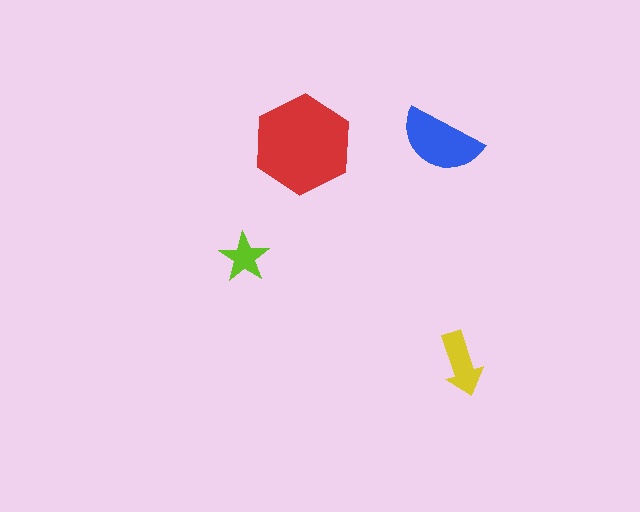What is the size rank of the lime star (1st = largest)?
4th.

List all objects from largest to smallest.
The red hexagon, the blue semicircle, the yellow arrow, the lime star.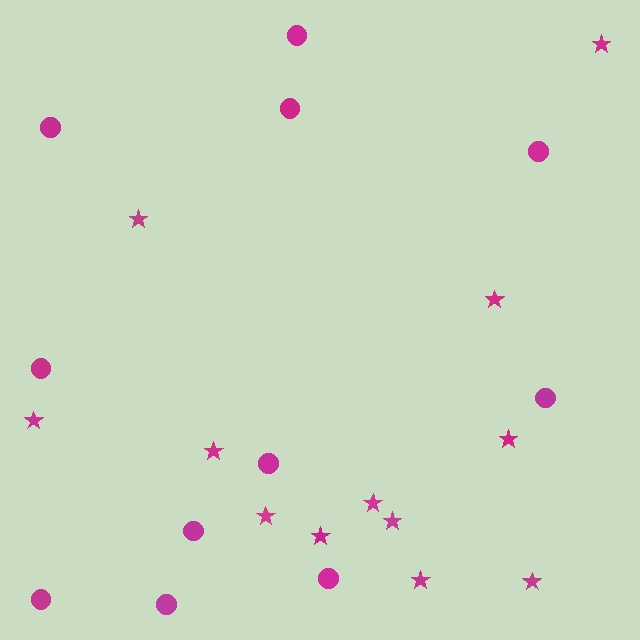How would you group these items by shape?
There are 2 groups: one group of circles (11) and one group of stars (12).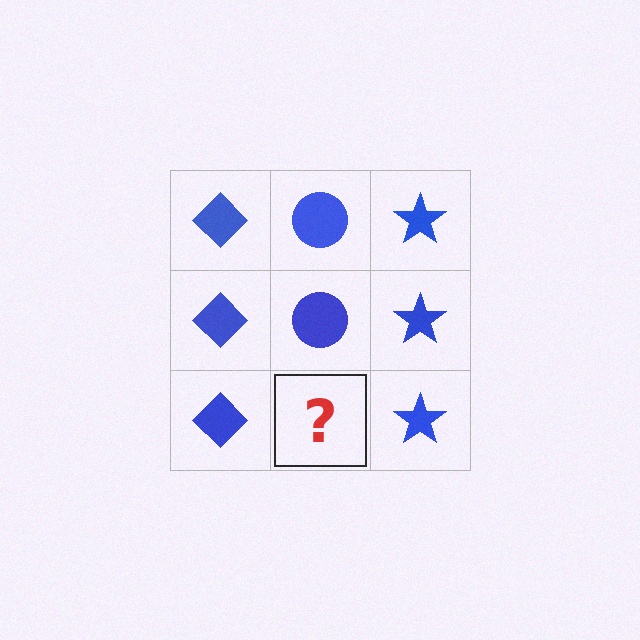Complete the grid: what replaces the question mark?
The question mark should be replaced with a blue circle.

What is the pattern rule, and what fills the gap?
The rule is that each column has a consistent shape. The gap should be filled with a blue circle.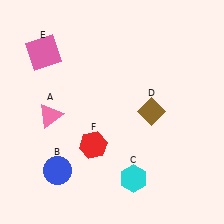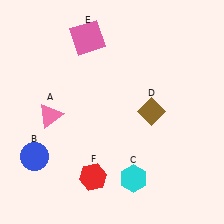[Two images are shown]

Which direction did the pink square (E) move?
The pink square (E) moved right.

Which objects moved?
The objects that moved are: the blue circle (B), the pink square (E), the red hexagon (F).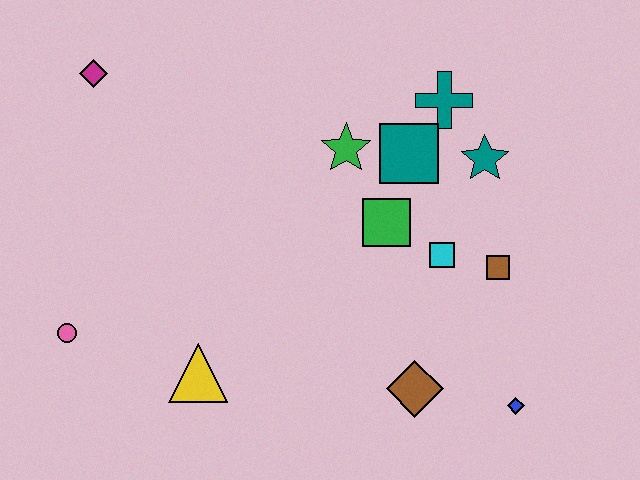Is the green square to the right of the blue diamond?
No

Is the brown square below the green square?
Yes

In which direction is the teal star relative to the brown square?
The teal star is above the brown square.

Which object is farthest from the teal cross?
The pink circle is farthest from the teal cross.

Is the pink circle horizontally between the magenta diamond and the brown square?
No